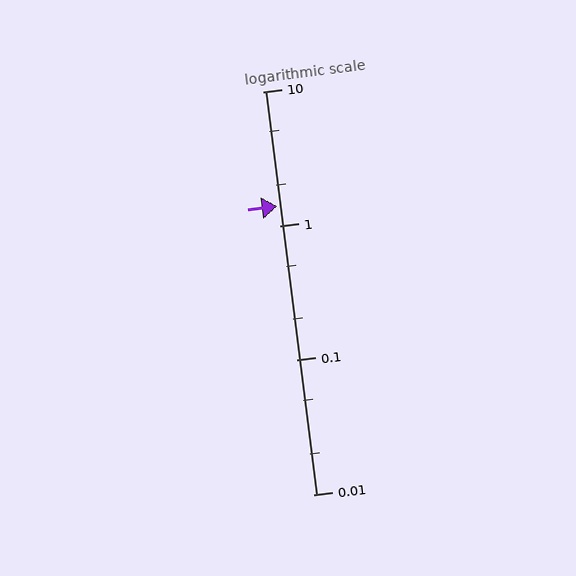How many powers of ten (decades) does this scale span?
The scale spans 3 decades, from 0.01 to 10.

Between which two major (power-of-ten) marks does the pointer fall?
The pointer is between 1 and 10.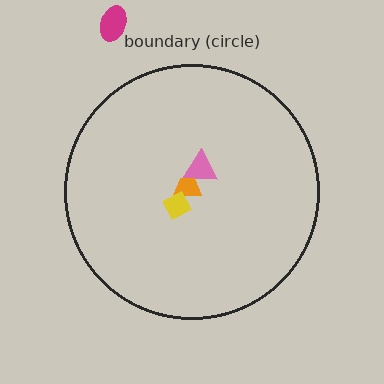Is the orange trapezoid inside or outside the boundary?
Inside.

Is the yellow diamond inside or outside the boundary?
Inside.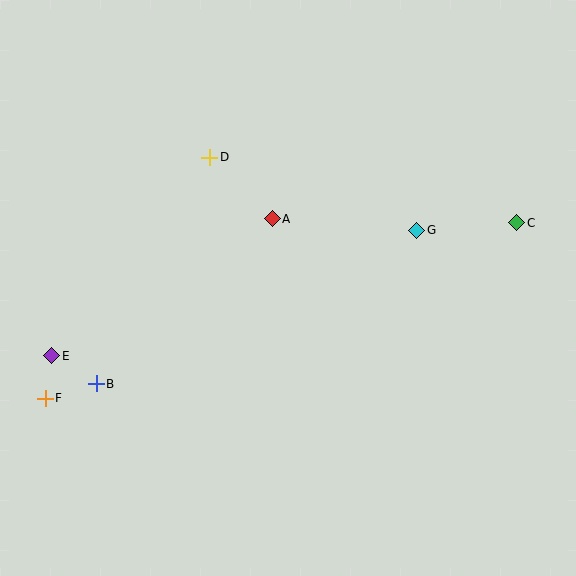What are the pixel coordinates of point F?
Point F is at (45, 398).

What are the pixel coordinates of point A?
Point A is at (272, 219).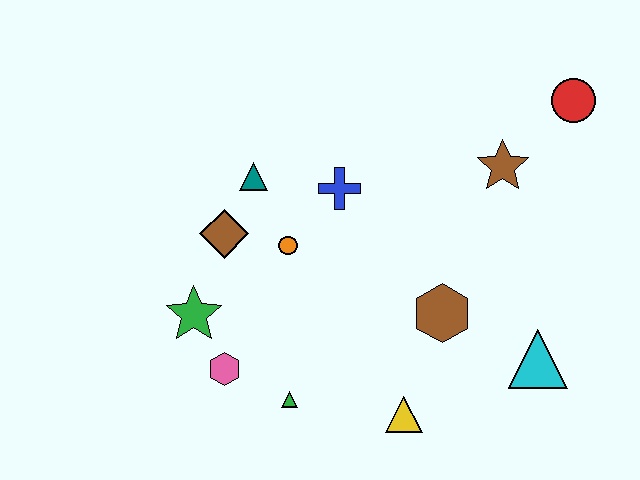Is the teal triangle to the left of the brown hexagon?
Yes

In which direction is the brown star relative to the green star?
The brown star is to the right of the green star.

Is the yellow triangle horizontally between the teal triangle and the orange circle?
No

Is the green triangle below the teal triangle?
Yes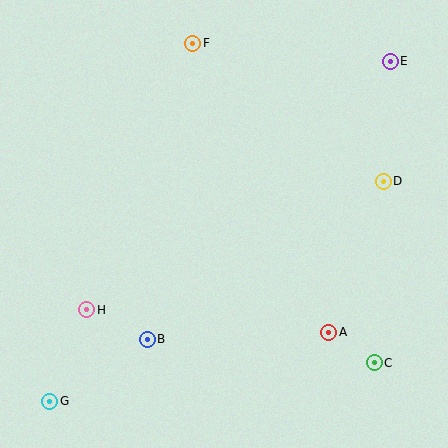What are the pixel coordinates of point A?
Point A is at (329, 332).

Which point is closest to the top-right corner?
Point E is closest to the top-right corner.